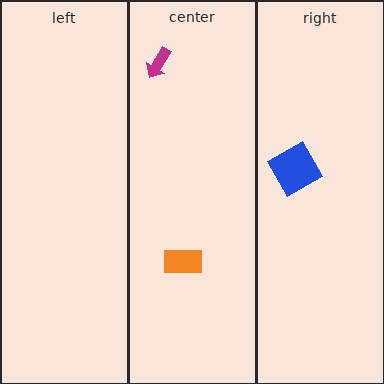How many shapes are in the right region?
1.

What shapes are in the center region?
The magenta arrow, the orange rectangle.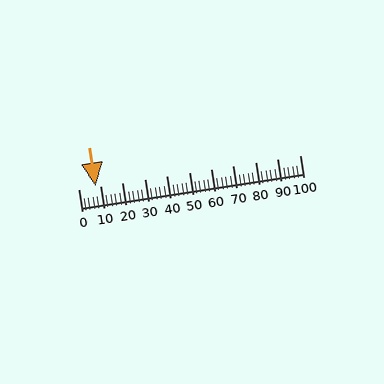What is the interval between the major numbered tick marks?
The major tick marks are spaced 10 units apart.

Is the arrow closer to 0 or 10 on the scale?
The arrow is closer to 10.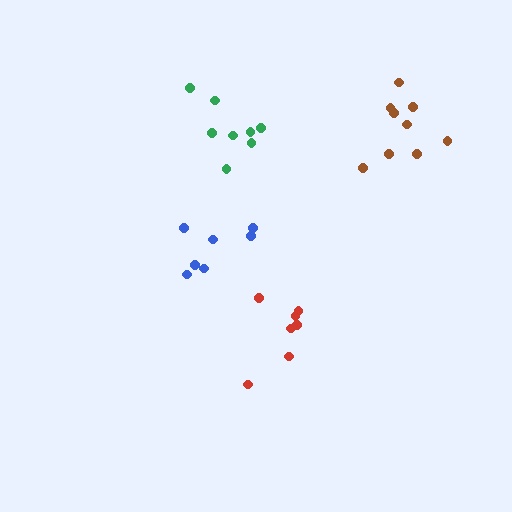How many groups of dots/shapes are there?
There are 4 groups.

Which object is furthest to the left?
The blue cluster is leftmost.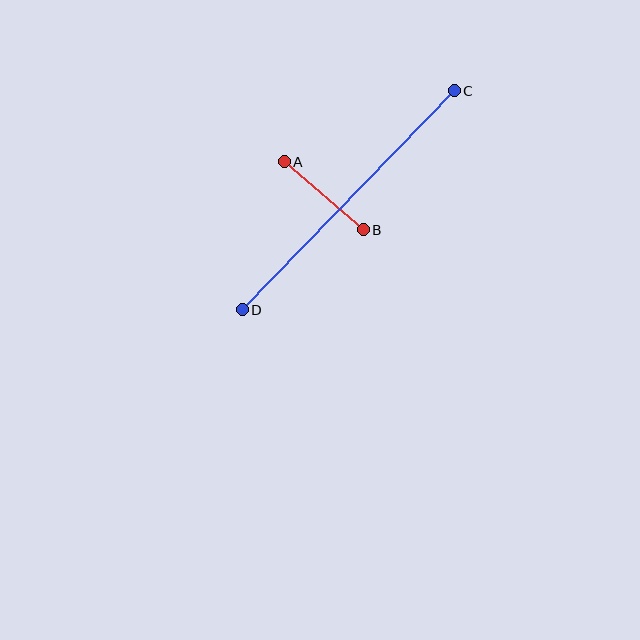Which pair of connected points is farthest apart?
Points C and D are farthest apart.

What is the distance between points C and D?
The distance is approximately 305 pixels.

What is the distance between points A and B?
The distance is approximately 104 pixels.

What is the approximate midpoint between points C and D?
The midpoint is at approximately (348, 200) pixels.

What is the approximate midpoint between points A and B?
The midpoint is at approximately (324, 196) pixels.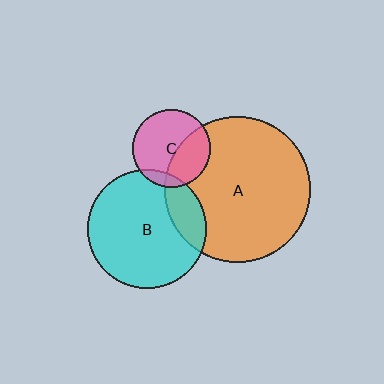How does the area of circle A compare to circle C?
Approximately 3.5 times.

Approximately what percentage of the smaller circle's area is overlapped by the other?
Approximately 20%.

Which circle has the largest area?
Circle A (orange).